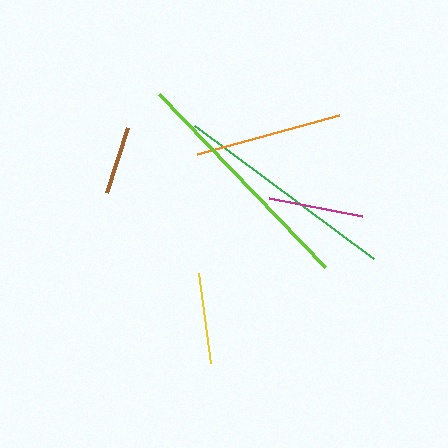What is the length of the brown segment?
The brown segment is approximately 69 pixels long.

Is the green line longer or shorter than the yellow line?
The green line is longer than the yellow line.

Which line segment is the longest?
The lime line is the longest at approximately 240 pixels.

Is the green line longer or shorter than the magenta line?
The green line is longer than the magenta line.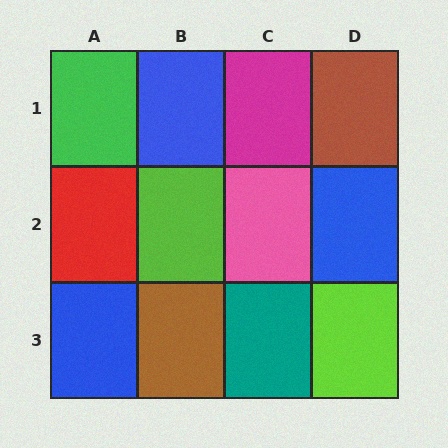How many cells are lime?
2 cells are lime.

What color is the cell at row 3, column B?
Brown.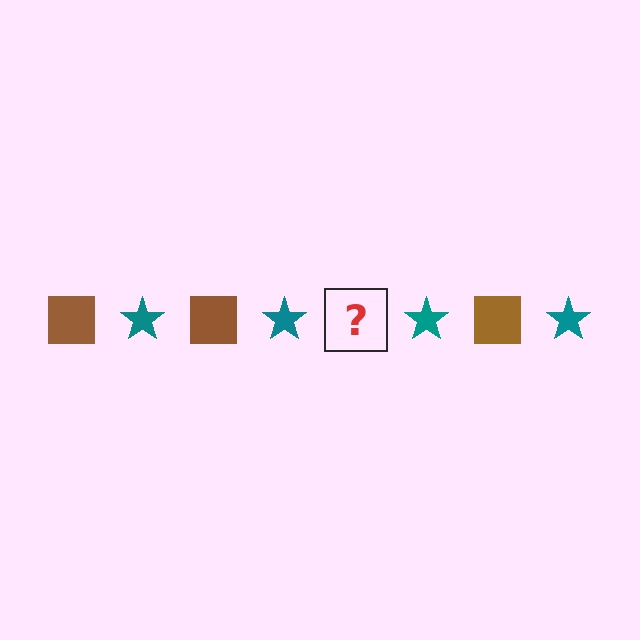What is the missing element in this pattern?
The missing element is a brown square.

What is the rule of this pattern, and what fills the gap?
The rule is that the pattern alternates between brown square and teal star. The gap should be filled with a brown square.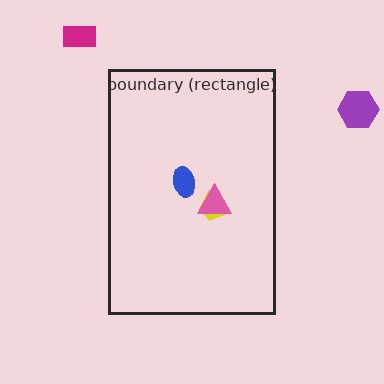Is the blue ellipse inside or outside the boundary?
Inside.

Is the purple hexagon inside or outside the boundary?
Outside.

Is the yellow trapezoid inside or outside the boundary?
Inside.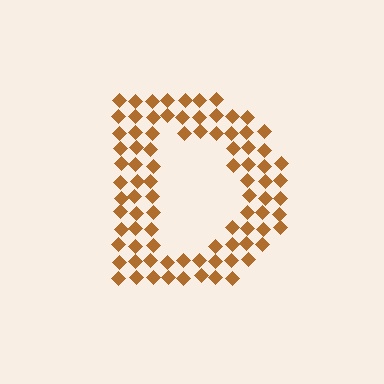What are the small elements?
The small elements are diamonds.